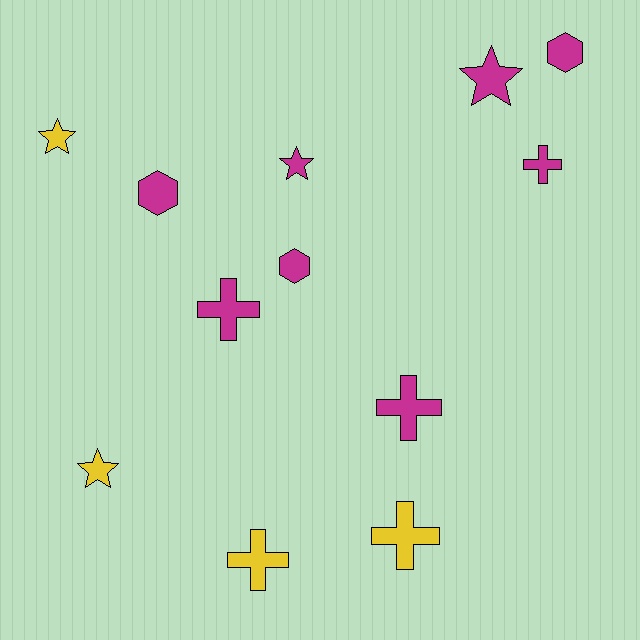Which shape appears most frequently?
Cross, with 5 objects.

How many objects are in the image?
There are 12 objects.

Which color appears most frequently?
Magenta, with 8 objects.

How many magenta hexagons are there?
There are 3 magenta hexagons.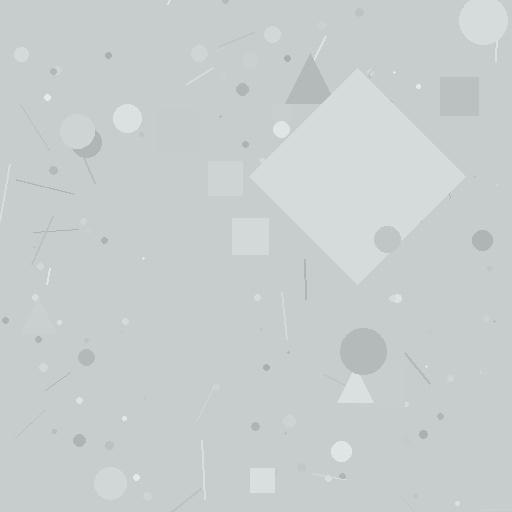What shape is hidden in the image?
A diamond is hidden in the image.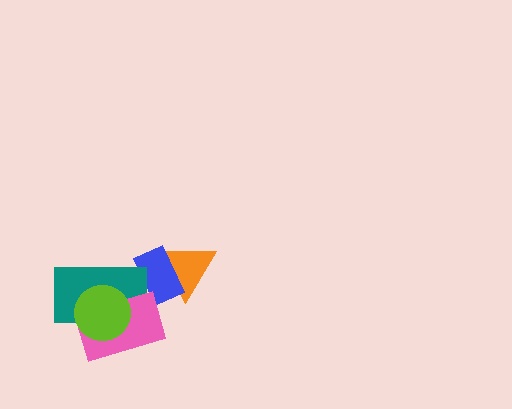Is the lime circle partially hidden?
No, no other shape covers it.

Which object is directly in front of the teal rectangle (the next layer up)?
The pink rectangle is directly in front of the teal rectangle.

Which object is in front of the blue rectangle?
The teal rectangle is in front of the blue rectangle.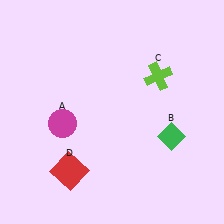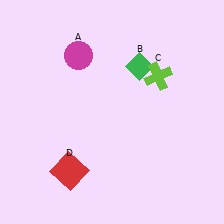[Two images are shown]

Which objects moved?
The objects that moved are: the magenta circle (A), the green diamond (B).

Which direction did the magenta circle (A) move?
The magenta circle (A) moved up.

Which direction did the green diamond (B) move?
The green diamond (B) moved up.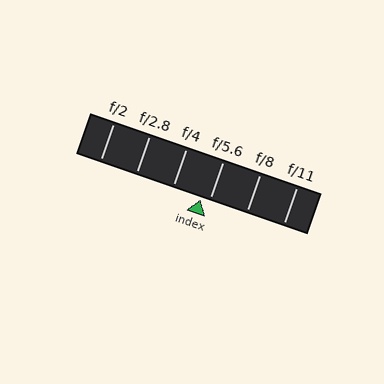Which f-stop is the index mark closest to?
The index mark is closest to f/5.6.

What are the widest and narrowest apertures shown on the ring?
The widest aperture shown is f/2 and the narrowest is f/11.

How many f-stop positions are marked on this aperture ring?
There are 6 f-stop positions marked.